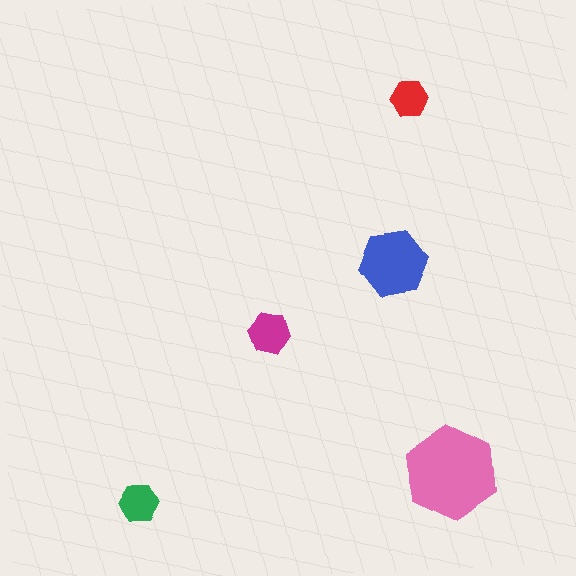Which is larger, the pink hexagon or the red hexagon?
The pink one.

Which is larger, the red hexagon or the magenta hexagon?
The magenta one.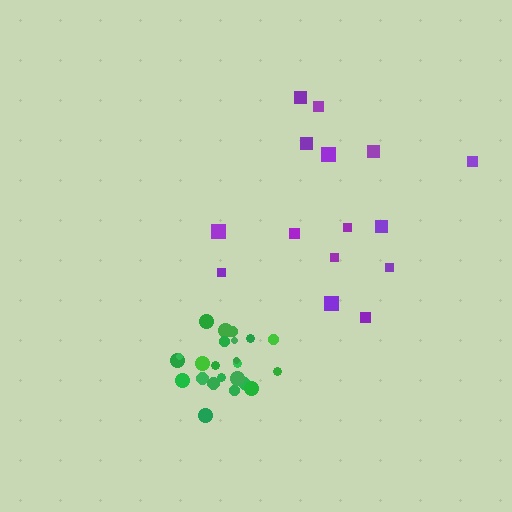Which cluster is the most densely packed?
Green.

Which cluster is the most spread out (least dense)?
Purple.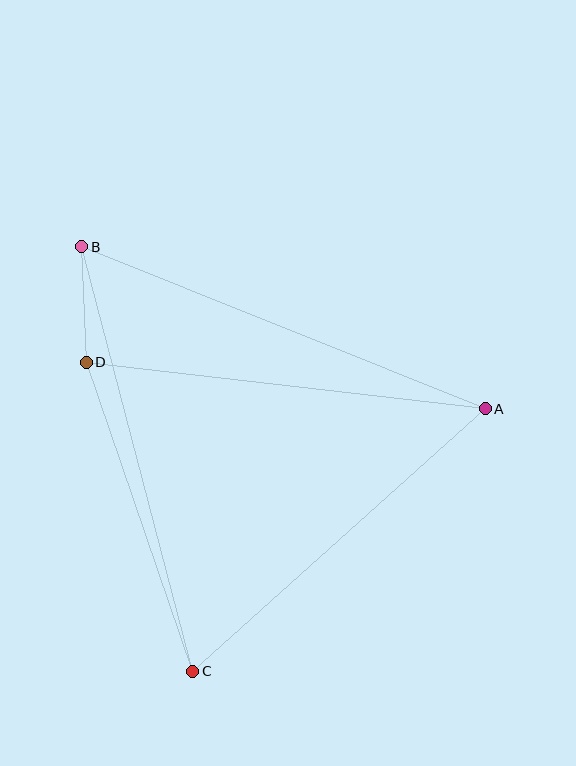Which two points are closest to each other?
Points B and D are closest to each other.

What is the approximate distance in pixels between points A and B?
The distance between A and B is approximately 435 pixels.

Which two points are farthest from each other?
Points B and C are farthest from each other.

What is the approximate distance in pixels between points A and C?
The distance between A and C is approximately 393 pixels.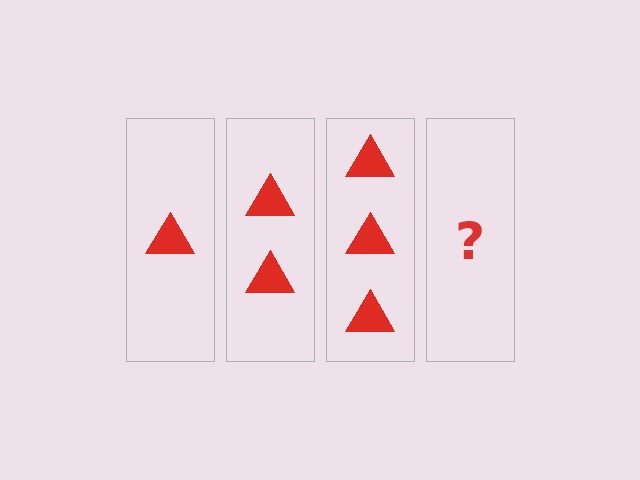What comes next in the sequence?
The next element should be 4 triangles.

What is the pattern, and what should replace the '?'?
The pattern is that each step adds one more triangle. The '?' should be 4 triangles.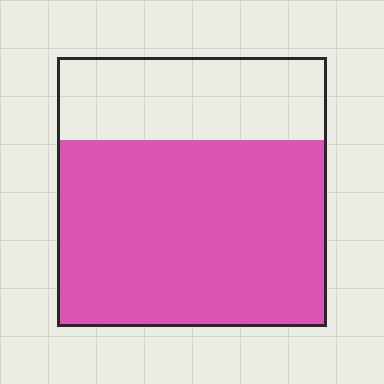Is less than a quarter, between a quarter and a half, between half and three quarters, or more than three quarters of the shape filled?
Between half and three quarters.